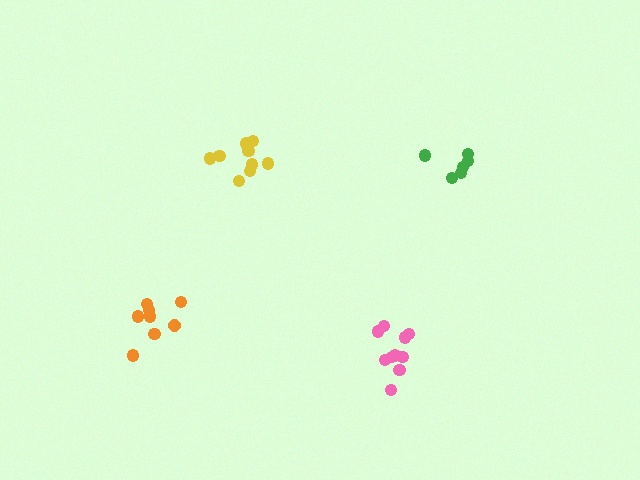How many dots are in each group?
Group 1: 8 dots, Group 2: 9 dots, Group 3: 6 dots, Group 4: 10 dots (33 total).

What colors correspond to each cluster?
The clusters are colored: orange, yellow, green, pink.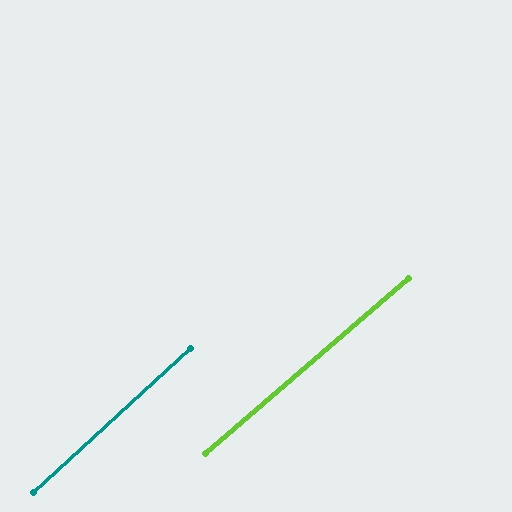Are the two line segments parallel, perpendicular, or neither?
Parallel — their directions differ by only 1.6°.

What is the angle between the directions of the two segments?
Approximately 2 degrees.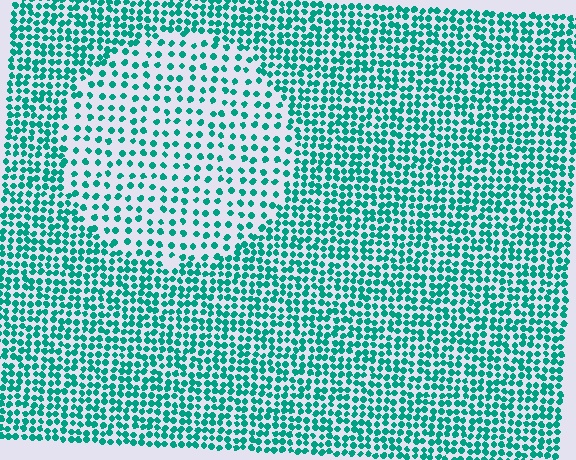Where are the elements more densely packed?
The elements are more densely packed outside the circle boundary.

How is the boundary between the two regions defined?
The boundary is defined by a change in element density (approximately 2.0x ratio). All elements are the same color, size, and shape.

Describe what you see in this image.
The image contains small teal elements arranged at two different densities. A circle-shaped region is visible where the elements are less densely packed than the surrounding area.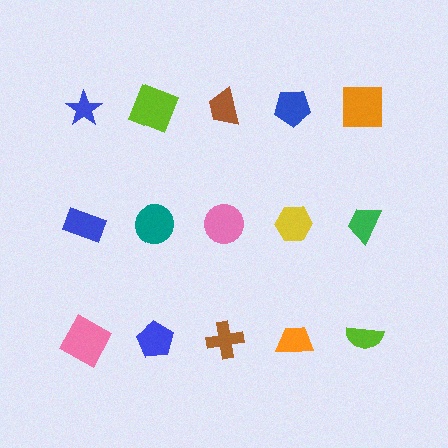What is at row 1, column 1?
A blue star.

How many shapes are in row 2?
5 shapes.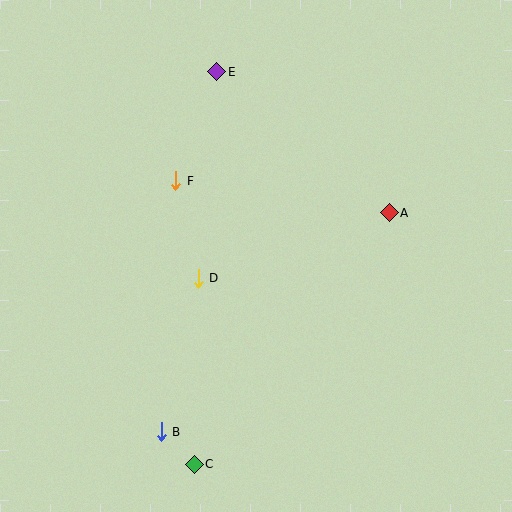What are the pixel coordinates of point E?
Point E is at (217, 72).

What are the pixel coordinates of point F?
Point F is at (176, 181).